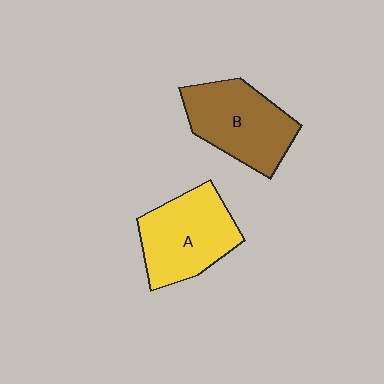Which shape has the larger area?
Shape A (yellow).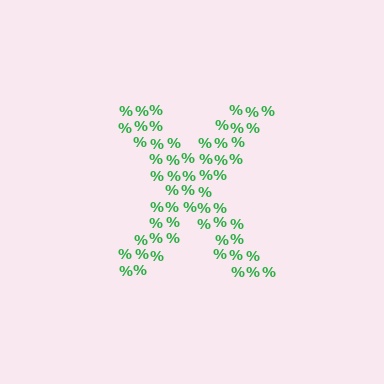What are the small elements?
The small elements are percent signs.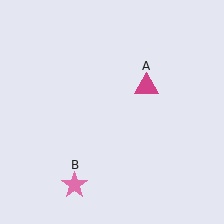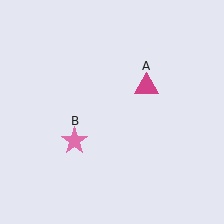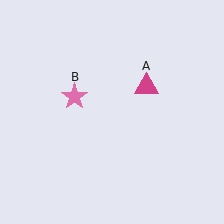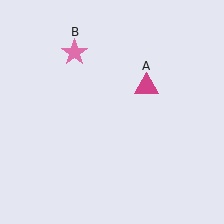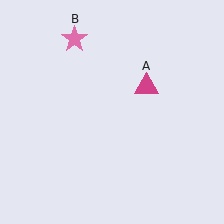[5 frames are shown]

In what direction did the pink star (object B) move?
The pink star (object B) moved up.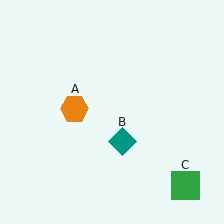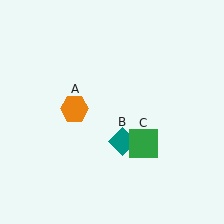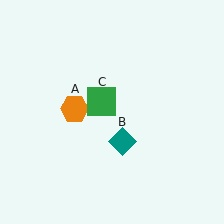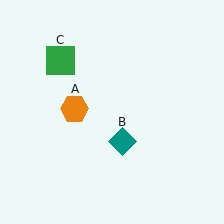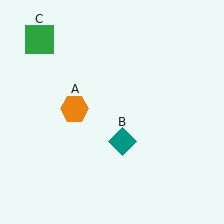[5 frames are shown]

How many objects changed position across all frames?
1 object changed position: green square (object C).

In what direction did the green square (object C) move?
The green square (object C) moved up and to the left.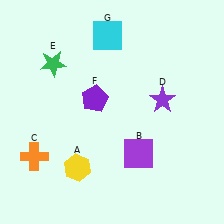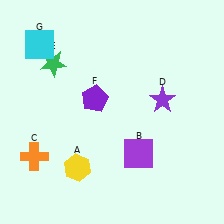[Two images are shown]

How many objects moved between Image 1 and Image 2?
1 object moved between the two images.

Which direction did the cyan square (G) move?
The cyan square (G) moved left.